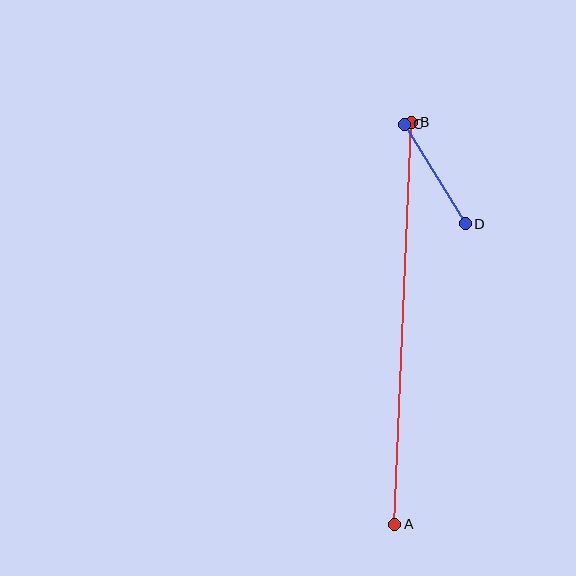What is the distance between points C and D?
The distance is approximately 117 pixels.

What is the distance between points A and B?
The distance is approximately 402 pixels.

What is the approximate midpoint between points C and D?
The midpoint is at approximately (435, 174) pixels.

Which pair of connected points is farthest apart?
Points A and B are farthest apart.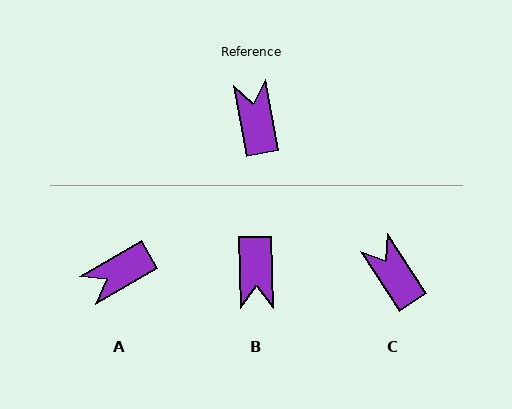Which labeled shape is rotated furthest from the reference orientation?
B, about 170 degrees away.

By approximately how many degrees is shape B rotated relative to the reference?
Approximately 170 degrees counter-clockwise.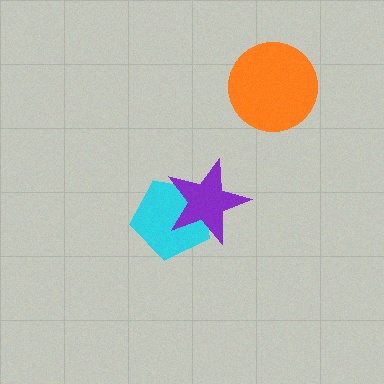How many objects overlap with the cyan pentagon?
1 object overlaps with the cyan pentagon.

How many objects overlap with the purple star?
1 object overlaps with the purple star.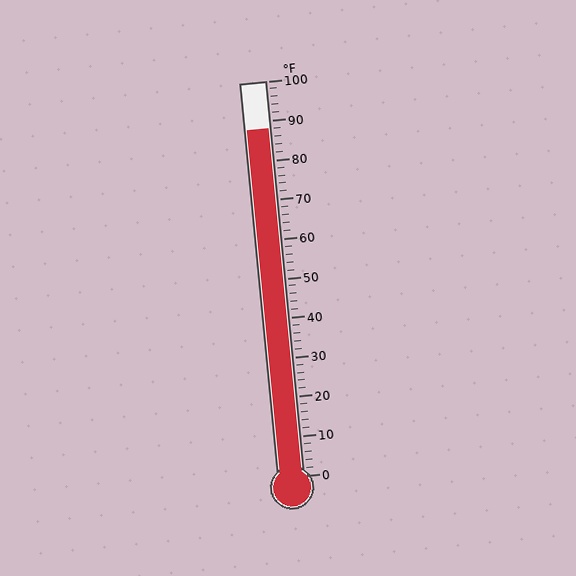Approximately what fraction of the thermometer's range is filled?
The thermometer is filled to approximately 90% of its range.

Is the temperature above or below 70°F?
The temperature is above 70°F.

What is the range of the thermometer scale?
The thermometer scale ranges from 0°F to 100°F.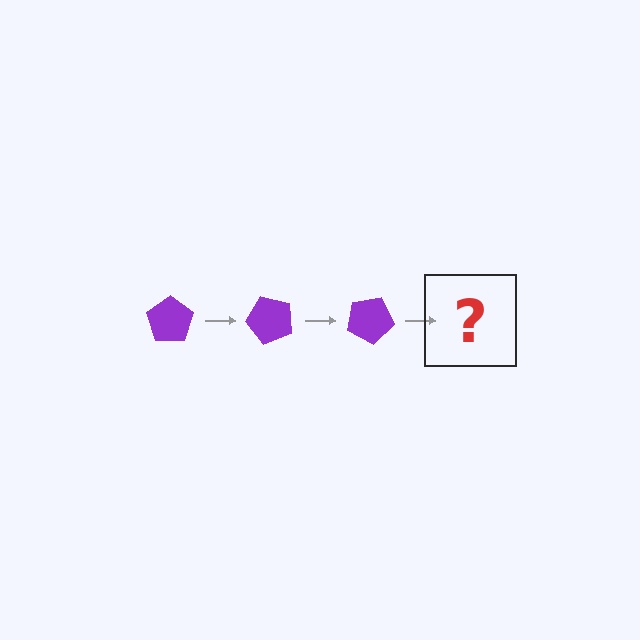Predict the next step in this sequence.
The next step is a purple pentagon rotated 150 degrees.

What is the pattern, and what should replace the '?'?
The pattern is that the pentagon rotates 50 degrees each step. The '?' should be a purple pentagon rotated 150 degrees.